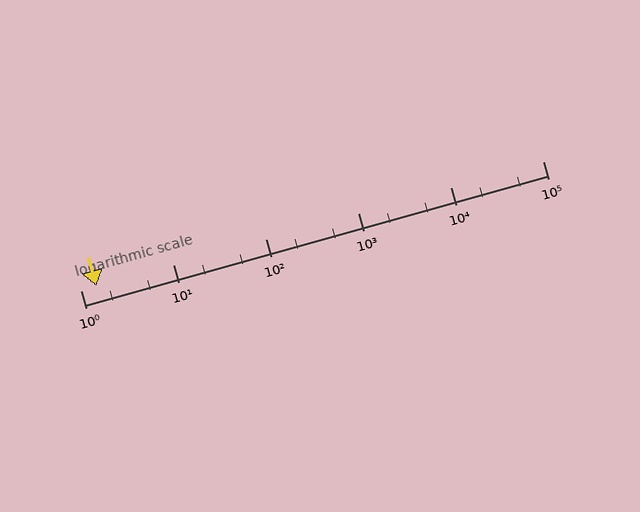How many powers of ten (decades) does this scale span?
The scale spans 5 decades, from 1 to 100000.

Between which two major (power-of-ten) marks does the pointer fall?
The pointer is between 1 and 10.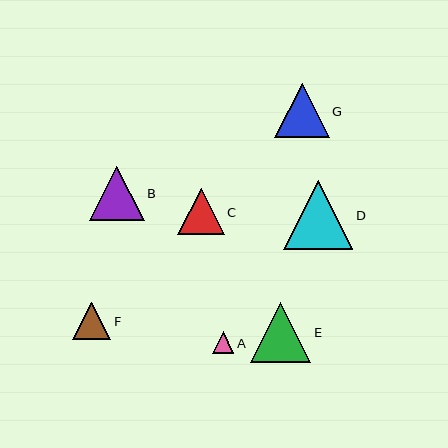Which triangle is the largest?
Triangle D is the largest with a size of approximately 69 pixels.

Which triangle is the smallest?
Triangle A is the smallest with a size of approximately 21 pixels.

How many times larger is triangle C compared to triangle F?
Triangle C is approximately 1.2 times the size of triangle F.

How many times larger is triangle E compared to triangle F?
Triangle E is approximately 1.6 times the size of triangle F.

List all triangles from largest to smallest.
From largest to smallest: D, E, B, G, C, F, A.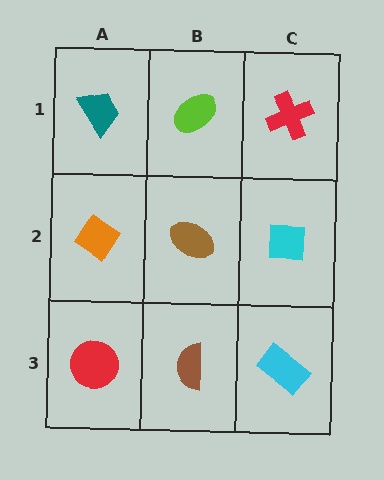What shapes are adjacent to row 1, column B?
A brown ellipse (row 2, column B), a teal trapezoid (row 1, column A), a red cross (row 1, column C).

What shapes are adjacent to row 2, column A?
A teal trapezoid (row 1, column A), a red circle (row 3, column A), a brown ellipse (row 2, column B).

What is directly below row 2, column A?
A red circle.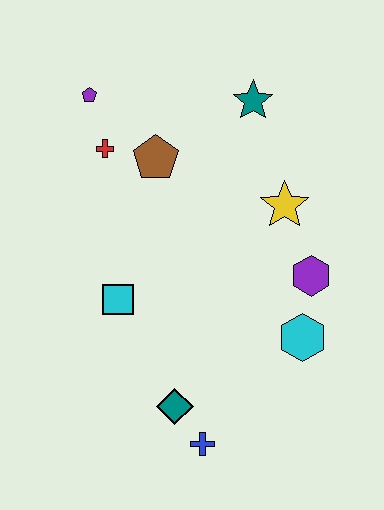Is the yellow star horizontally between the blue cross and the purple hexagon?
Yes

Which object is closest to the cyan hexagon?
The purple hexagon is closest to the cyan hexagon.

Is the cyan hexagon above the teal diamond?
Yes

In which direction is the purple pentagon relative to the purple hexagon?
The purple pentagon is to the left of the purple hexagon.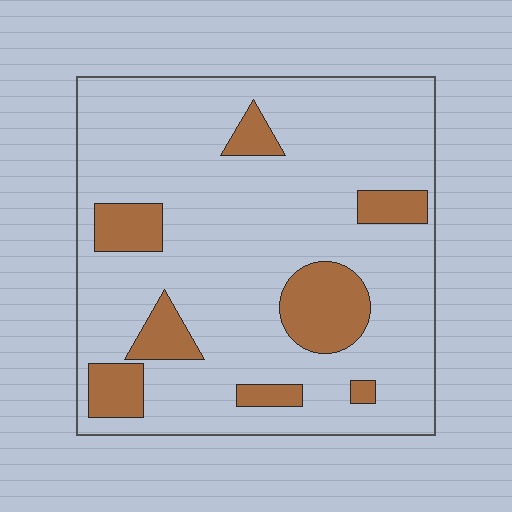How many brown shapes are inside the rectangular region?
8.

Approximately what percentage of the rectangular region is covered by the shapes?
Approximately 15%.